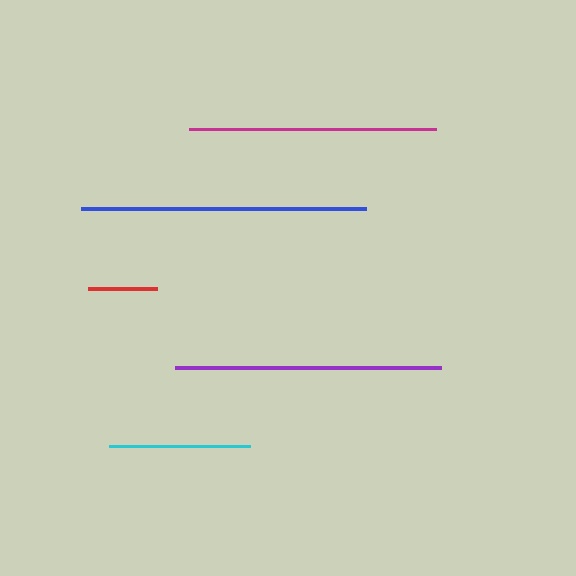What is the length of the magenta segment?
The magenta segment is approximately 247 pixels long.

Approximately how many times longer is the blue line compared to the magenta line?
The blue line is approximately 1.2 times the length of the magenta line.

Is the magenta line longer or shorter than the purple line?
The purple line is longer than the magenta line.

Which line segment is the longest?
The blue line is the longest at approximately 285 pixels.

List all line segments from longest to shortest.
From longest to shortest: blue, purple, magenta, cyan, red.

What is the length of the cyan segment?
The cyan segment is approximately 141 pixels long.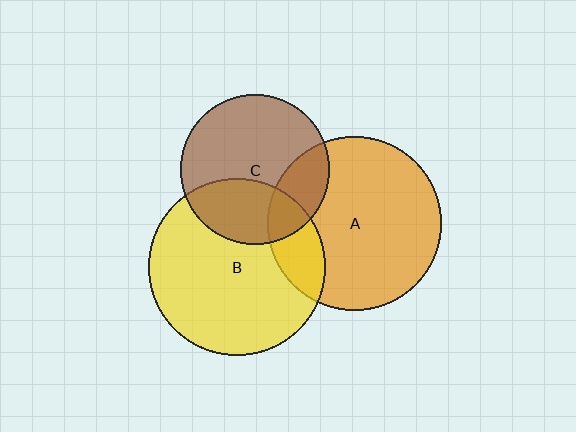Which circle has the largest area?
Circle B (yellow).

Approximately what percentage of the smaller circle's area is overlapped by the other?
Approximately 35%.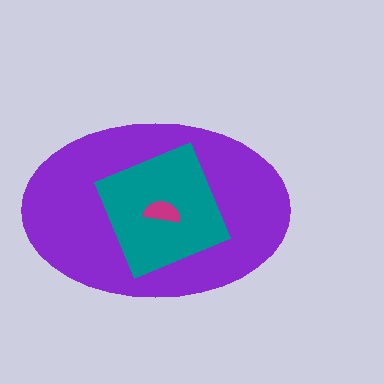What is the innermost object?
The magenta semicircle.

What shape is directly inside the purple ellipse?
The teal diamond.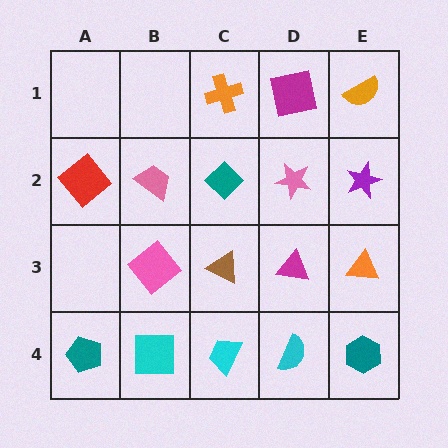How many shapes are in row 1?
3 shapes.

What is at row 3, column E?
An orange triangle.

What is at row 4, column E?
A teal hexagon.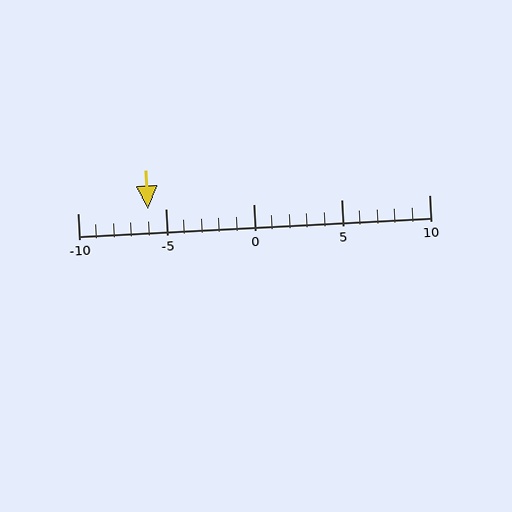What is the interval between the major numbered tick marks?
The major tick marks are spaced 5 units apart.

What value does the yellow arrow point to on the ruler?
The yellow arrow points to approximately -6.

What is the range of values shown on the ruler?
The ruler shows values from -10 to 10.